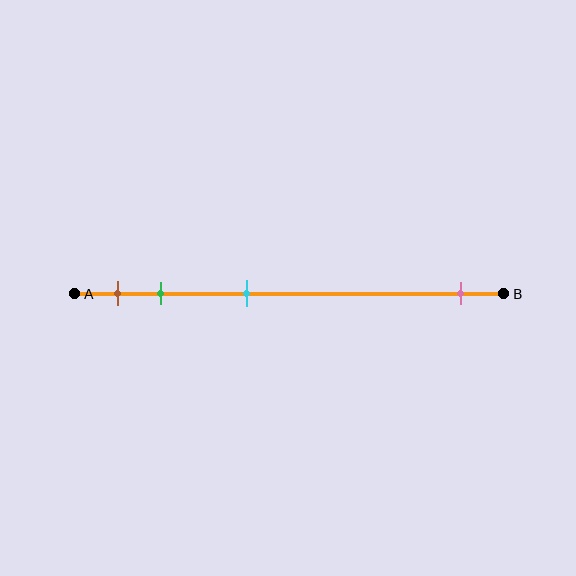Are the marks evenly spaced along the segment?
No, the marks are not evenly spaced.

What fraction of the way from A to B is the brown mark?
The brown mark is approximately 10% (0.1) of the way from A to B.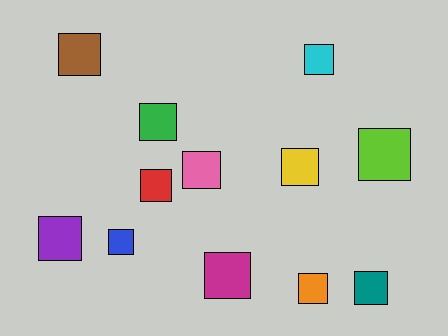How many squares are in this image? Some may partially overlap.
There are 12 squares.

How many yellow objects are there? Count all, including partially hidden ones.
There is 1 yellow object.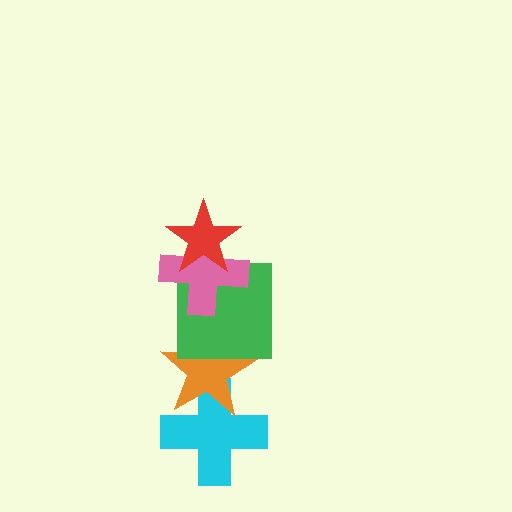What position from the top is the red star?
The red star is 1st from the top.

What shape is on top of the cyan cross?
The orange star is on top of the cyan cross.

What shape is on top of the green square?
The pink cross is on top of the green square.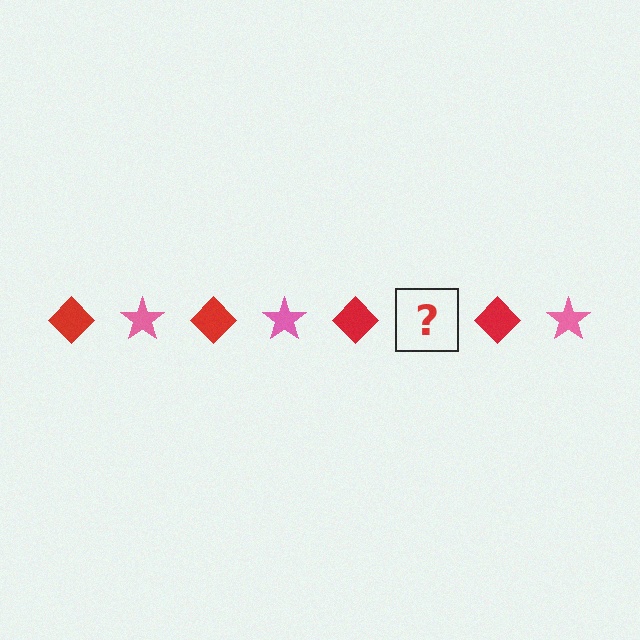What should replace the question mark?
The question mark should be replaced with a pink star.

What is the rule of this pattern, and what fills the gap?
The rule is that the pattern alternates between red diamond and pink star. The gap should be filled with a pink star.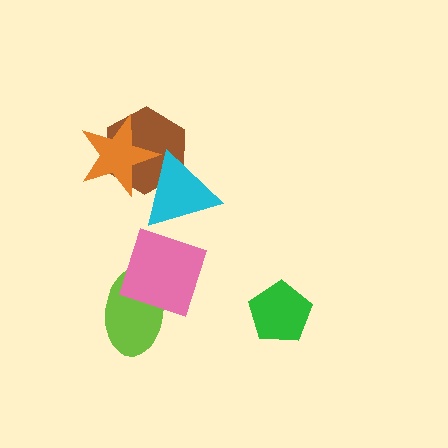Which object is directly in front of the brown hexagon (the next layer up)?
The orange star is directly in front of the brown hexagon.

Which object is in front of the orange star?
The cyan triangle is in front of the orange star.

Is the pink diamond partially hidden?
Yes, it is partially covered by another shape.